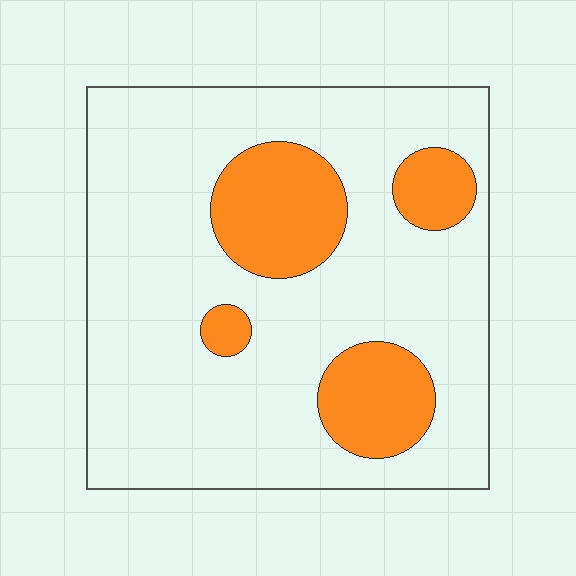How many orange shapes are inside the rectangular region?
4.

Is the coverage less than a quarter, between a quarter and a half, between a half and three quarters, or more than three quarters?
Less than a quarter.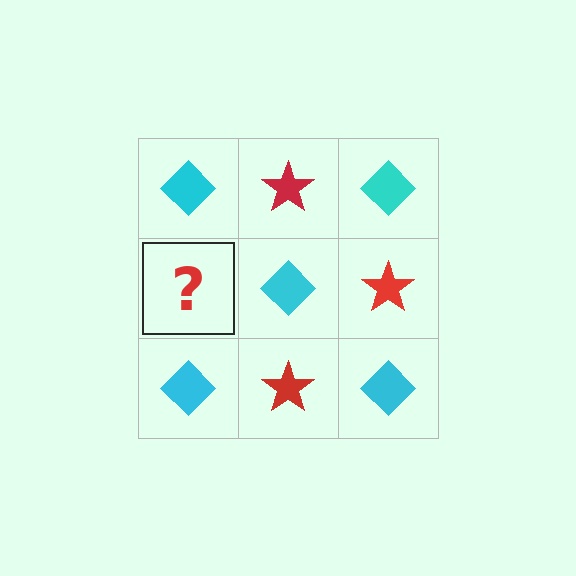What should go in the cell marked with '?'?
The missing cell should contain a red star.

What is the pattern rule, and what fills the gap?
The rule is that it alternates cyan diamond and red star in a checkerboard pattern. The gap should be filled with a red star.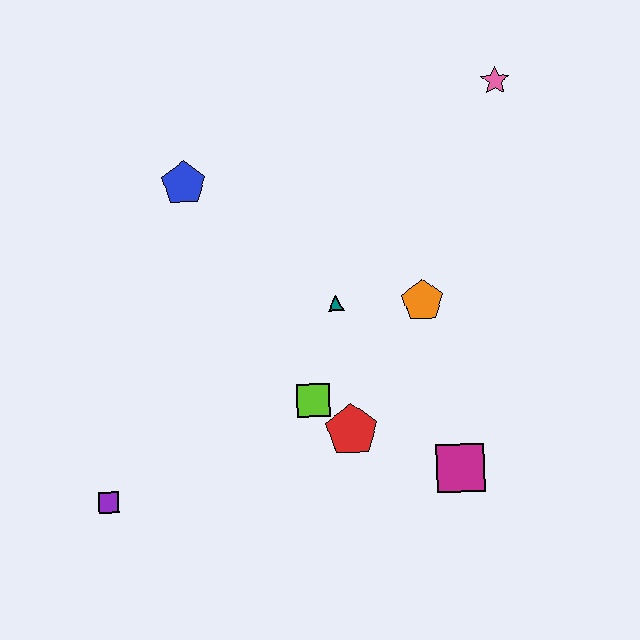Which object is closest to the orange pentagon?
The teal triangle is closest to the orange pentagon.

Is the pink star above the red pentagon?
Yes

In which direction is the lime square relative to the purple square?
The lime square is to the right of the purple square.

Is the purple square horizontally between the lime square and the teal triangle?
No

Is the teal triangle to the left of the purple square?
No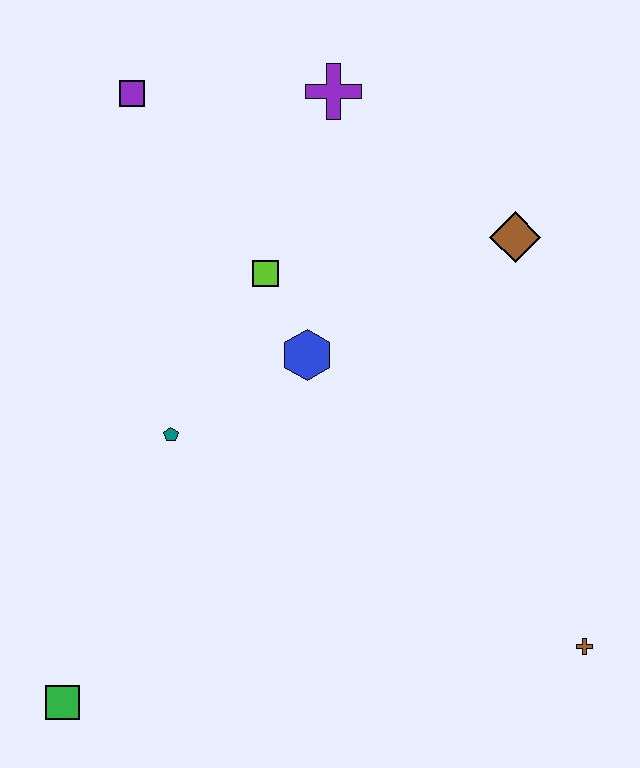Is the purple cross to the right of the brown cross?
No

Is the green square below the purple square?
Yes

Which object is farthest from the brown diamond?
The green square is farthest from the brown diamond.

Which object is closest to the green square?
The teal pentagon is closest to the green square.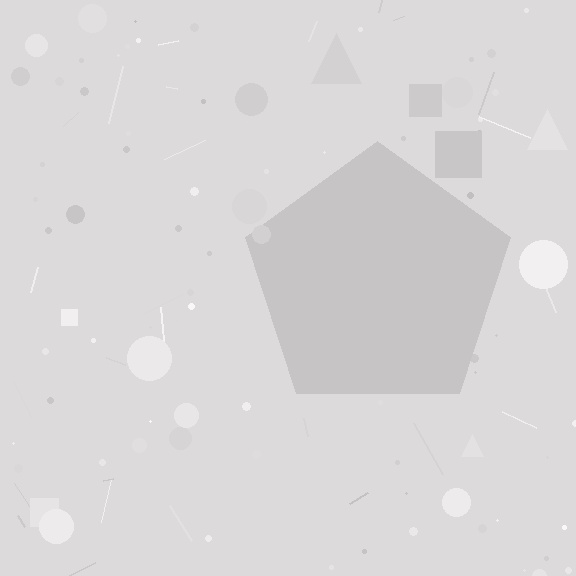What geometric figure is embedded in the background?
A pentagon is embedded in the background.